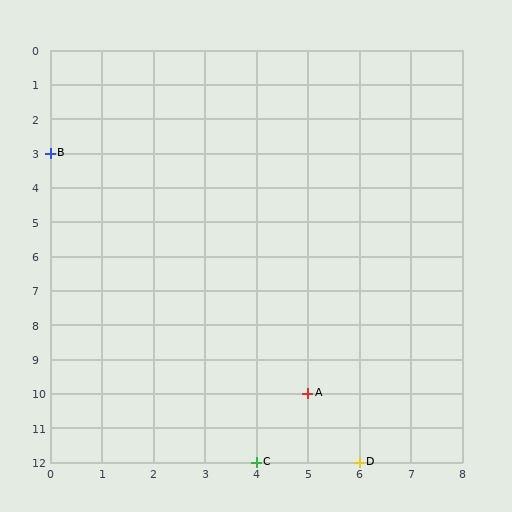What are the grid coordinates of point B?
Point B is at grid coordinates (0, 3).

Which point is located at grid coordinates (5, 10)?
Point A is at (5, 10).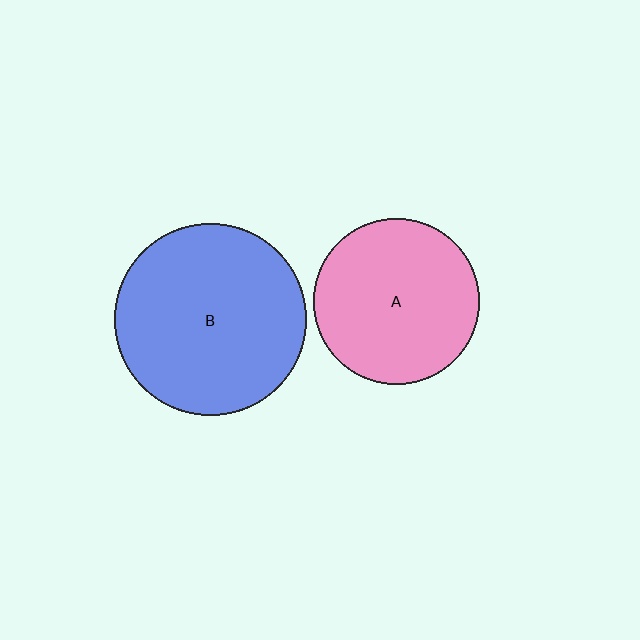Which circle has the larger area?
Circle B (blue).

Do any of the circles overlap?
No, none of the circles overlap.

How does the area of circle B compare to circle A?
Approximately 1.3 times.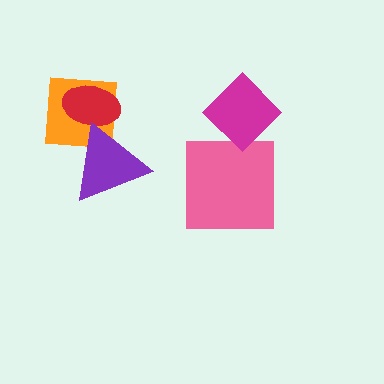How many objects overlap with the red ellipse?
2 objects overlap with the red ellipse.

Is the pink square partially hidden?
Yes, it is partially covered by another shape.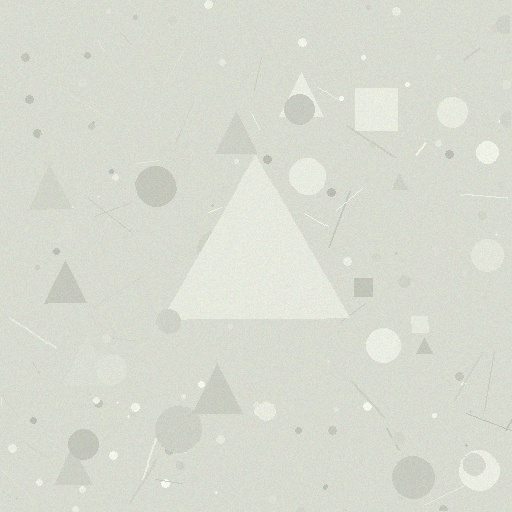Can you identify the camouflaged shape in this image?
The camouflaged shape is a triangle.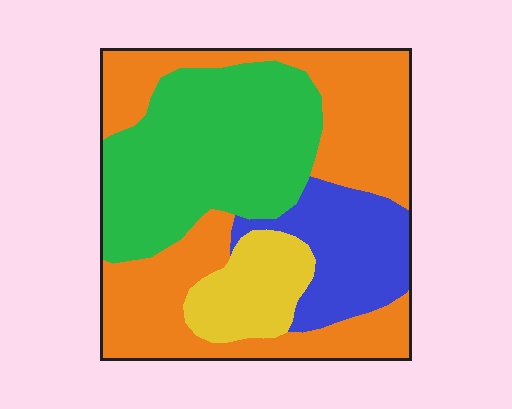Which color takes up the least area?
Yellow, at roughly 10%.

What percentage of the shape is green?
Green takes up between a sixth and a third of the shape.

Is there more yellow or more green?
Green.